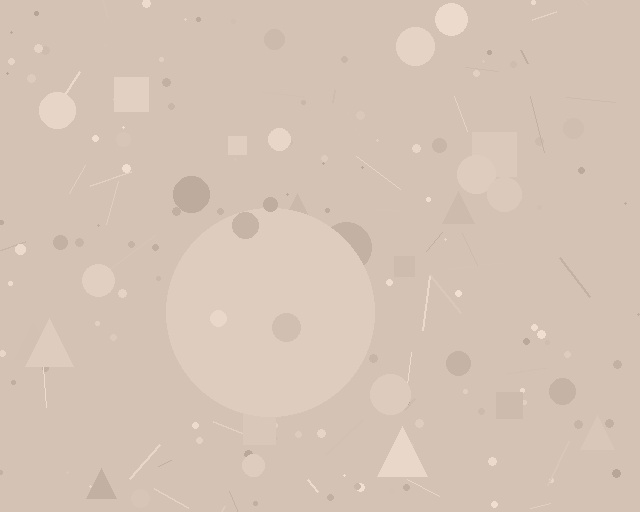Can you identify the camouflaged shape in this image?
The camouflaged shape is a circle.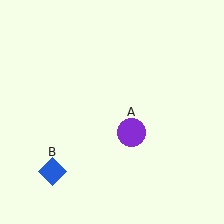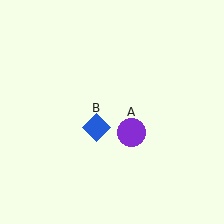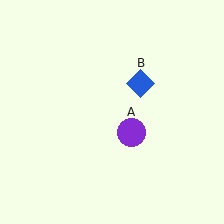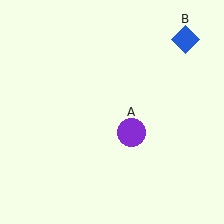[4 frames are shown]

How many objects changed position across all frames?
1 object changed position: blue diamond (object B).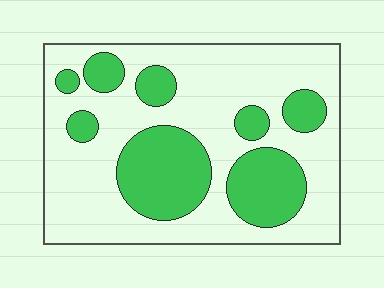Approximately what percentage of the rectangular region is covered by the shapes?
Approximately 30%.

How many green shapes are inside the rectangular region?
8.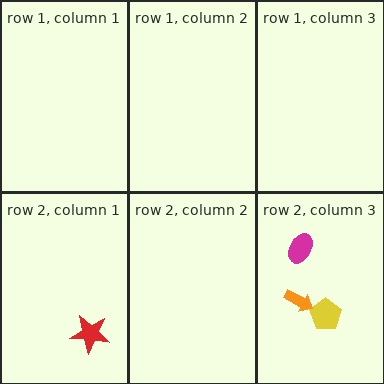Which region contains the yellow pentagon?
The row 2, column 3 region.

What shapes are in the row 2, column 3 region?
The yellow pentagon, the magenta ellipse, the orange arrow.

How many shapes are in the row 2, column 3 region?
3.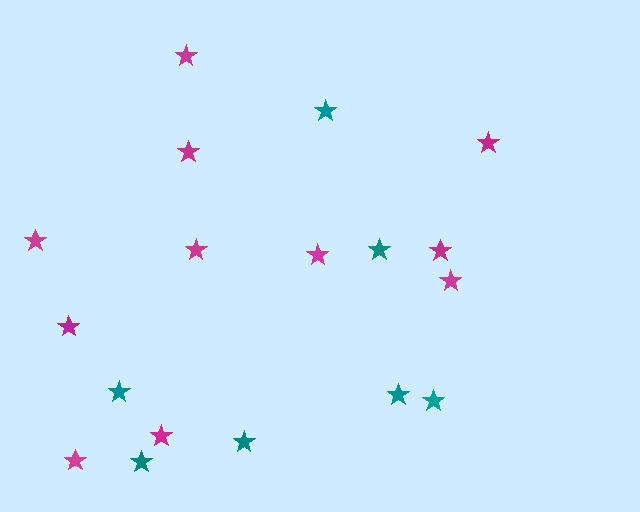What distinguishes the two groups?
There are 2 groups: one group of teal stars (7) and one group of magenta stars (11).